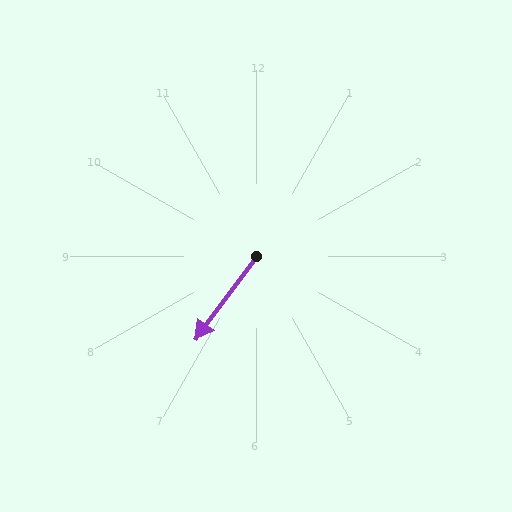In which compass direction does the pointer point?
Southwest.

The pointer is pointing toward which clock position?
Roughly 7 o'clock.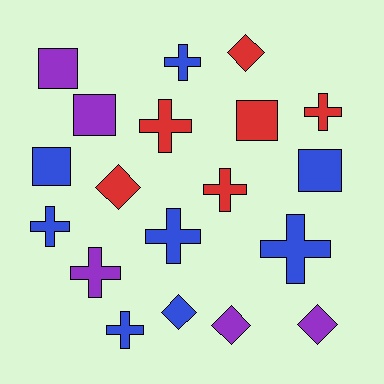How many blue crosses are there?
There are 5 blue crosses.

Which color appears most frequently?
Blue, with 8 objects.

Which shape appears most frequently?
Cross, with 9 objects.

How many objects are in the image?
There are 19 objects.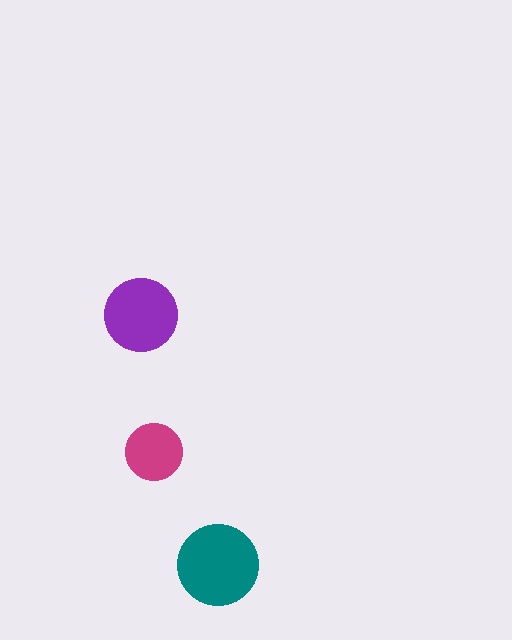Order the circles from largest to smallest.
the teal one, the purple one, the magenta one.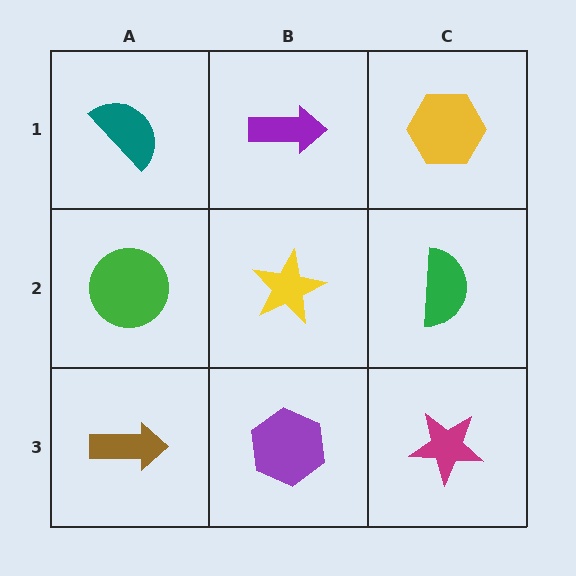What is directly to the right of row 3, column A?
A purple hexagon.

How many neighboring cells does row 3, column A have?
2.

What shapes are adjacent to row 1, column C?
A green semicircle (row 2, column C), a purple arrow (row 1, column B).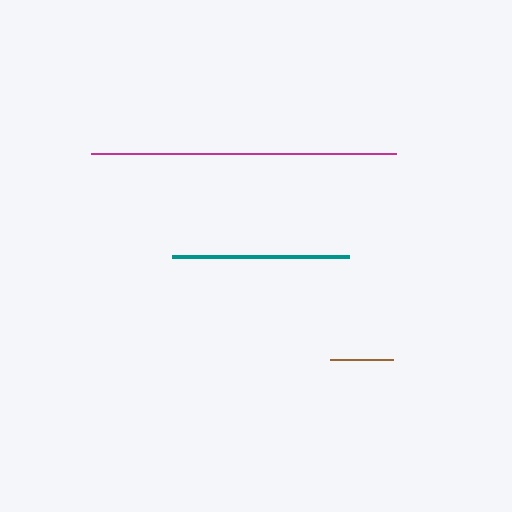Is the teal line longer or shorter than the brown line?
The teal line is longer than the brown line.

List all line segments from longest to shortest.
From longest to shortest: magenta, teal, brown.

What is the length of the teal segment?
The teal segment is approximately 176 pixels long.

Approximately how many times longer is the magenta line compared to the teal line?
The magenta line is approximately 1.7 times the length of the teal line.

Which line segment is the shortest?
The brown line is the shortest at approximately 62 pixels.